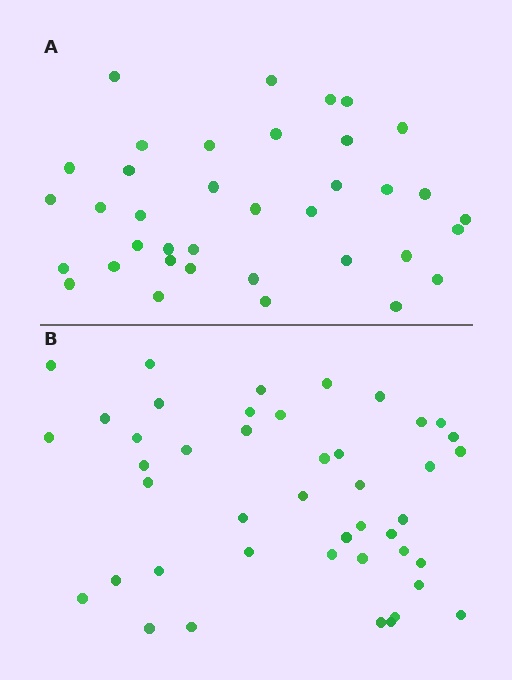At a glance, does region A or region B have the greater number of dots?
Region B (the bottom region) has more dots.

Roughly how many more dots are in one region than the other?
Region B has roughly 8 or so more dots than region A.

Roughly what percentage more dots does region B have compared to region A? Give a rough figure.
About 20% more.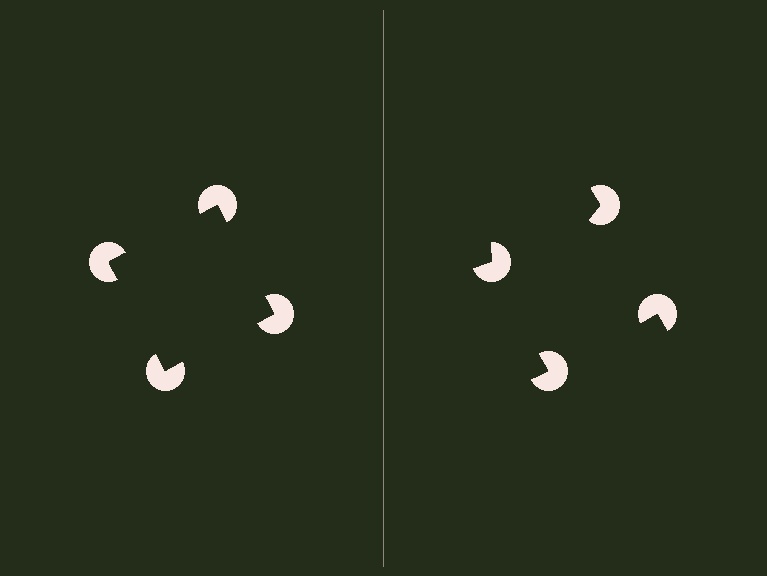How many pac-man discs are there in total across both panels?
8 — 4 on each side.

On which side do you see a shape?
An illusory square appears on the left side. On the right side the wedge cuts are rotated, so no coherent shape forms.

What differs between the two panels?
The pac-man discs are positioned identically on both sides; only the wedge orientations differ. On the left they align to a square; on the right they are misaligned.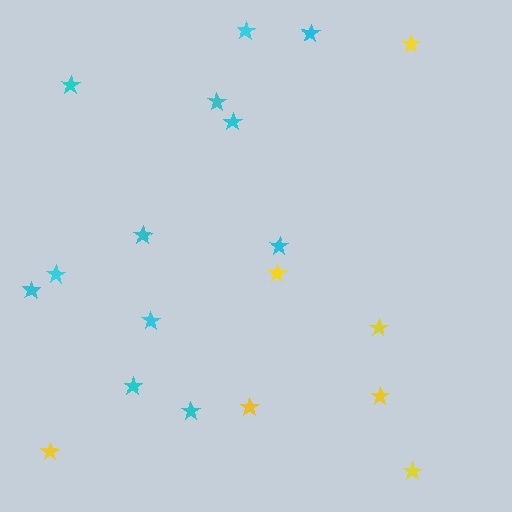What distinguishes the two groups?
There are 2 groups: one group of yellow stars (7) and one group of cyan stars (12).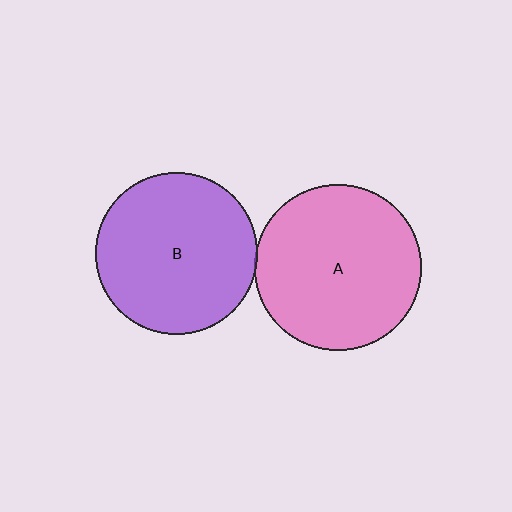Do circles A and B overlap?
Yes.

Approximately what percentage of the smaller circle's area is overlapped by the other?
Approximately 5%.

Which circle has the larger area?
Circle A (pink).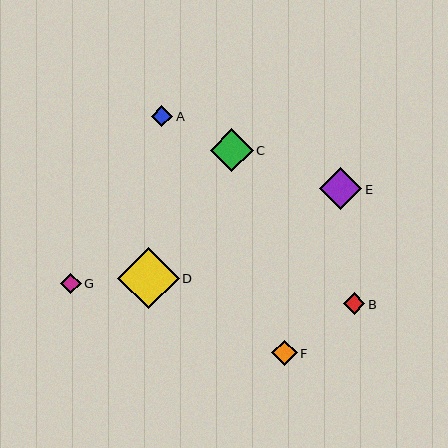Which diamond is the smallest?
Diamond G is the smallest with a size of approximately 20 pixels.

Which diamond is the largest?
Diamond D is the largest with a size of approximately 61 pixels.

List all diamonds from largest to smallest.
From largest to smallest: D, C, E, F, B, A, G.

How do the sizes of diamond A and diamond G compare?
Diamond A and diamond G are approximately the same size.